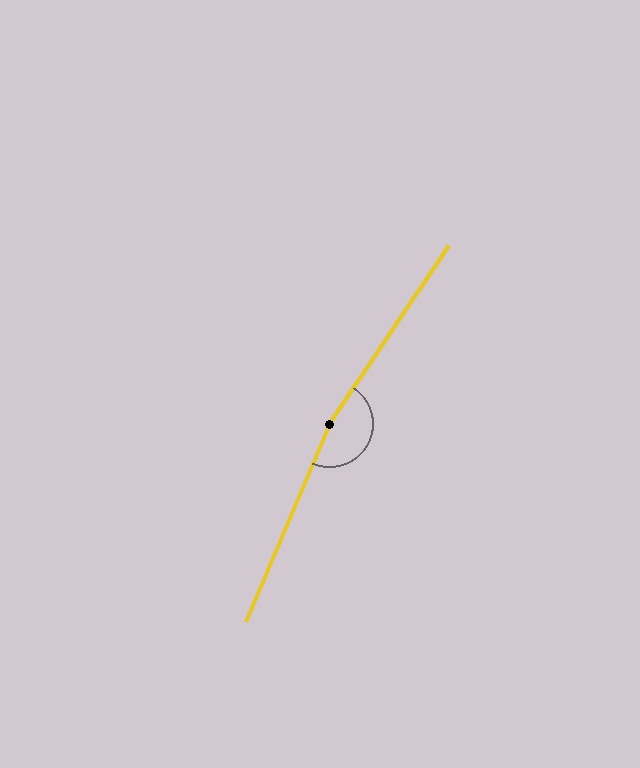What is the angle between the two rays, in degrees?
Approximately 169 degrees.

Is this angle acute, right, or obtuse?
It is obtuse.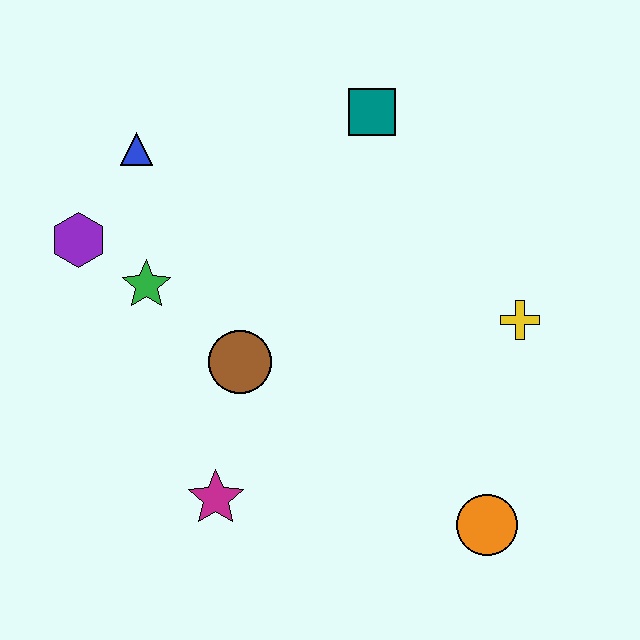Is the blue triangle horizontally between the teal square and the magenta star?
No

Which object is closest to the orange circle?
The yellow cross is closest to the orange circle.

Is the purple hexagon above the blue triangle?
No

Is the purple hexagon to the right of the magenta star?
No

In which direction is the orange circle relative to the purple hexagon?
The orange circle is to the right of the purple hexagon.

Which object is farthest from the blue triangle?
The orange circle is farthest from the blue triangle.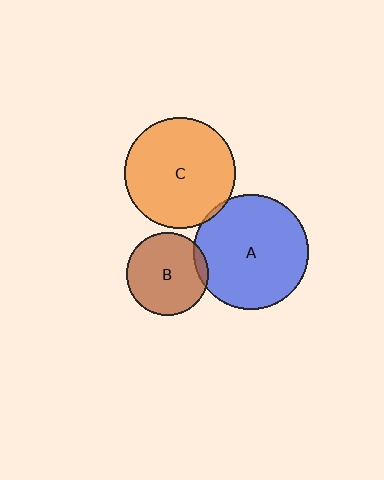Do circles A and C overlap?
Yes.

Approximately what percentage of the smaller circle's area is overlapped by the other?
Approximately 5%.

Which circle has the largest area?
Circle A (blue).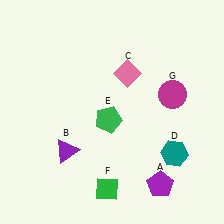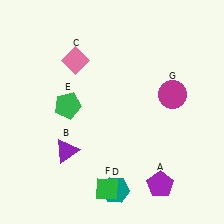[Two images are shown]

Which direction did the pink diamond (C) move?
The pink diamond (C) moved left.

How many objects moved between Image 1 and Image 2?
3 objects moved between the two images.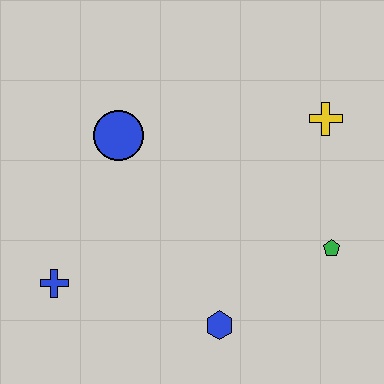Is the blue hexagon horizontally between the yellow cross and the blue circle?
Yes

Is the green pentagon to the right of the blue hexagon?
Yes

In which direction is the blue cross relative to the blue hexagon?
The blue cross is to the left of the blue hexagon.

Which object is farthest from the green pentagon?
The blue cross is farthest from the green pentagon.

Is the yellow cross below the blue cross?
No